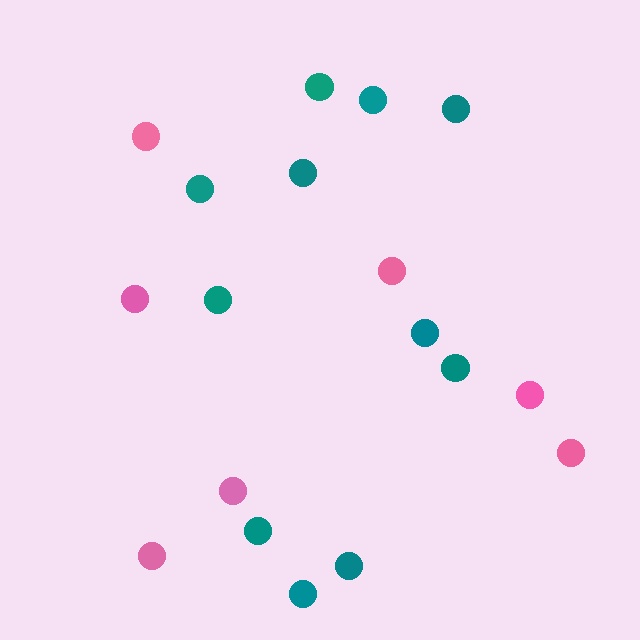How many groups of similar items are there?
There are 2 groups: one group of pink circles (7) and one group of teal circles (11).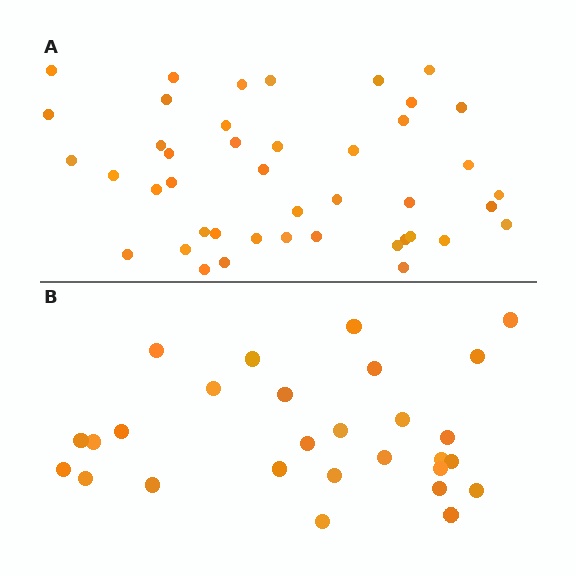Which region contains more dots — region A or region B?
Region A (the top region) has more dots.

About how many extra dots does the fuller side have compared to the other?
Region A has approximately 15 more dots than region B.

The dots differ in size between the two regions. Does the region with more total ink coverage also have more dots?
No. Region B has more total ink coverage because its dots are larger, but region A actually contains more individual dots. Total area can be misleading — the number of items is what matters here.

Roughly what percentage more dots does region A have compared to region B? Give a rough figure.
About 55% more.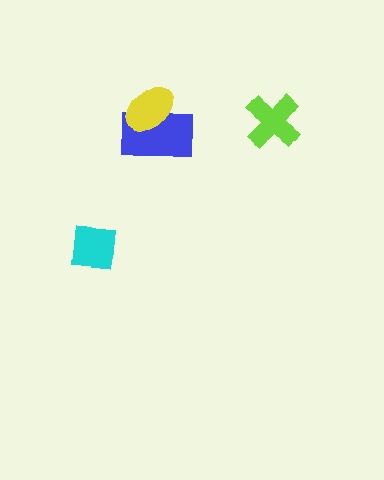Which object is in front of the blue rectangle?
The yellow ellipse is in front of the blue rectangle.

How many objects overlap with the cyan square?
0 objects overlap with the cyan square.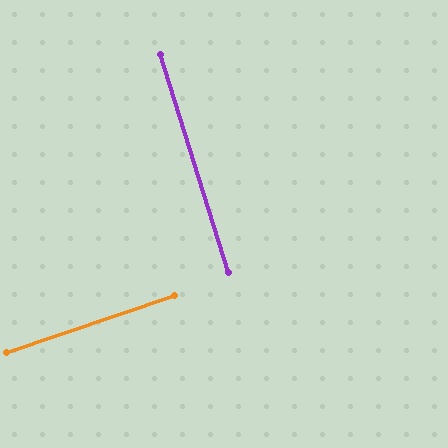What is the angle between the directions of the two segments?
Approximately 88 degrees.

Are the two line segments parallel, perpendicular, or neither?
Perpendicular — they meet at approximately 88°.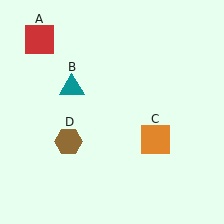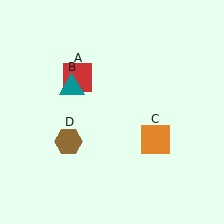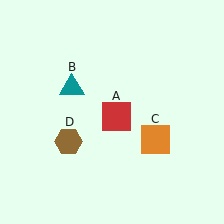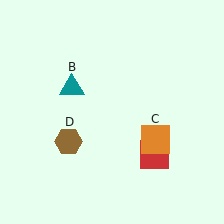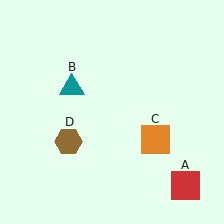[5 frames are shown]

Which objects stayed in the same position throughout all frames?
Teal triangle (object B) and orange square (object C) and brown hexagon (object D) remained stationary.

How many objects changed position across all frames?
1 object changed position: red square (object A).